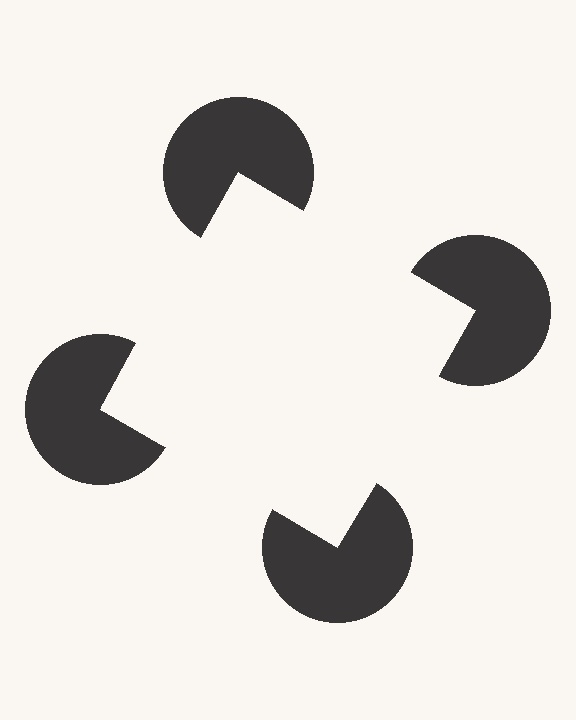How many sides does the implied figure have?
4 sides.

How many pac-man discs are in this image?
There are 4 — one at each vertex of the illusory square.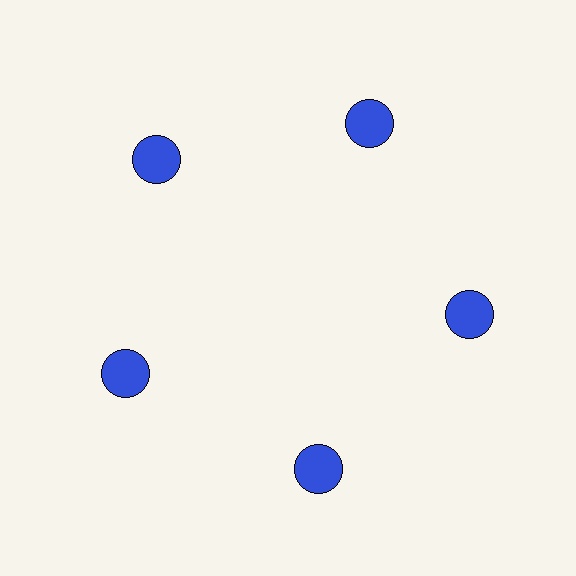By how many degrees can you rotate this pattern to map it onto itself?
The pattern maps onto itself every 72 degrees of rotation.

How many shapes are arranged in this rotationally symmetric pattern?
There are 5 shapes, arranged in 5 groups of 1.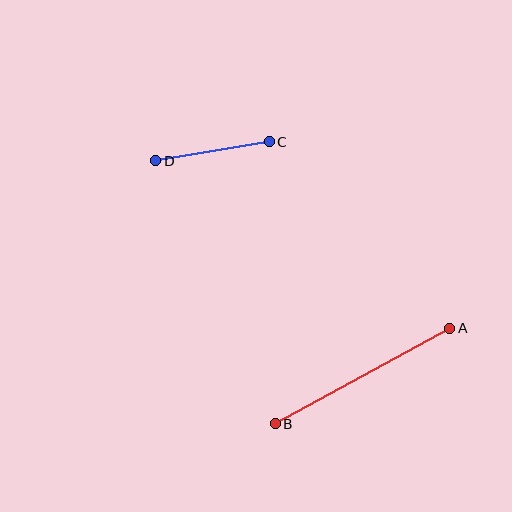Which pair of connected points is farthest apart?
Points A and B are farthest apart.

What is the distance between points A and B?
The distance is approximately 199 pixels.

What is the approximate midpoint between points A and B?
The midpoint is at approximately (362, 376) pixels.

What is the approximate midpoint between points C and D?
The midpoint is at approximately (212, 151) pixels.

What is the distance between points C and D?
The distance is approximately 115 pixels.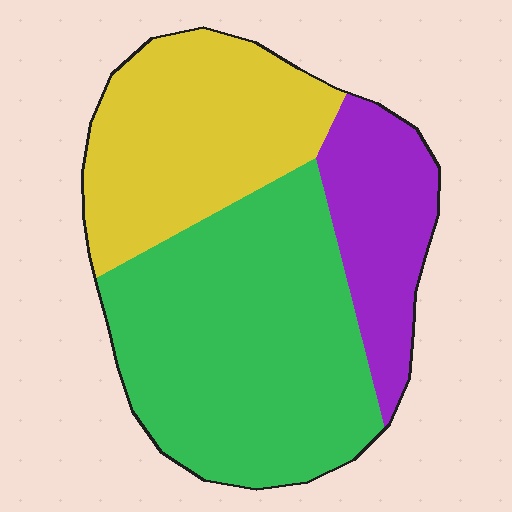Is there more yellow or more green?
Green.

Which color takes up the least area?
Purple, at roughly 20%.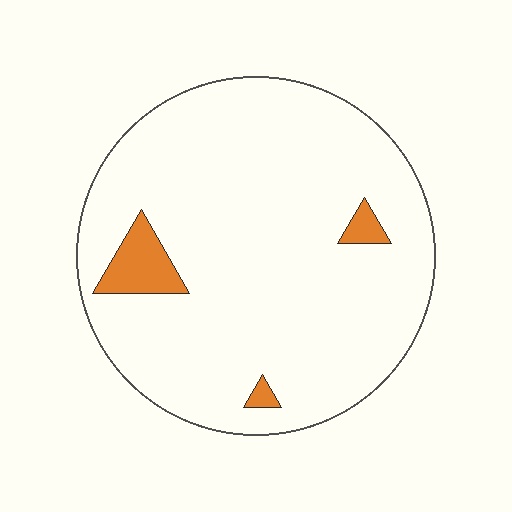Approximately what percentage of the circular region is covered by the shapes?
Approximately 5%.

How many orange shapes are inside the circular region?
3.